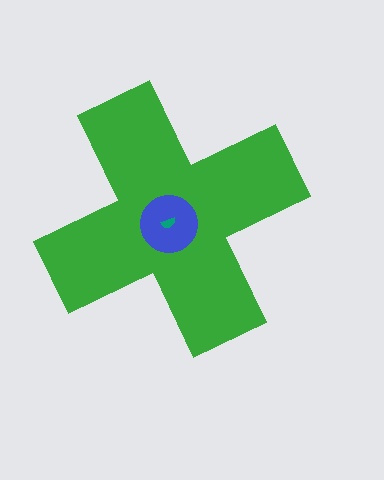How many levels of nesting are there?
3.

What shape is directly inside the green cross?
The blue circle.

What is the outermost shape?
The green cross.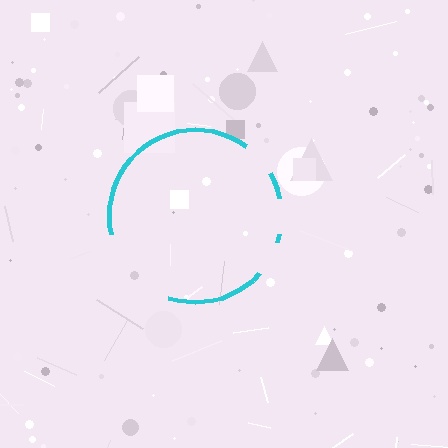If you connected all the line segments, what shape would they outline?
They would outline a circle.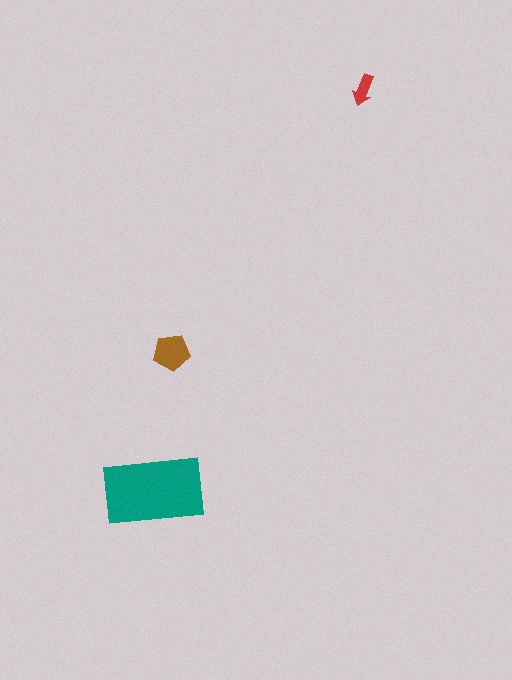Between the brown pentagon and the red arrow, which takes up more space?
The brown pentagon.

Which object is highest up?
The red arrow is topmost.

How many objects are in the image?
There are 3 objects in the image.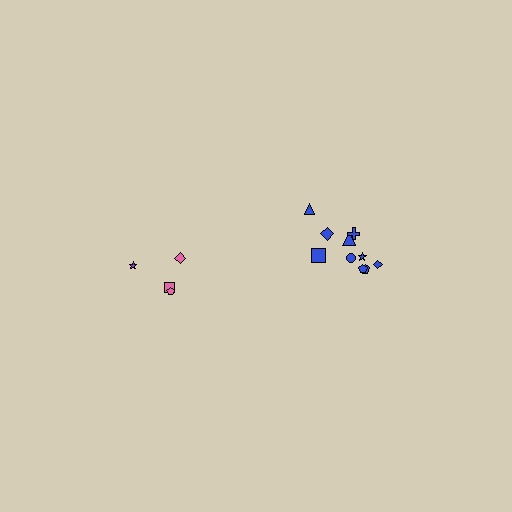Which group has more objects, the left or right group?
The right group.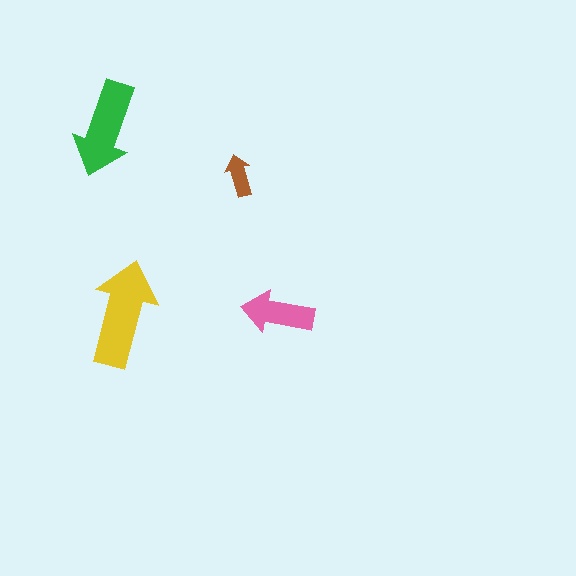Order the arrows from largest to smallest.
the yellow one, the green one, the pink one, the brown one.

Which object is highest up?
The green arrow is topmost.